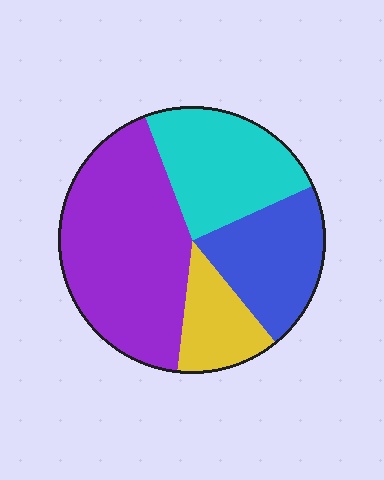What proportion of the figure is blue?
Blue covers around 20% of the figure.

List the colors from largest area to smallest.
From largest to smallest: purple, cyan, blue, yellow.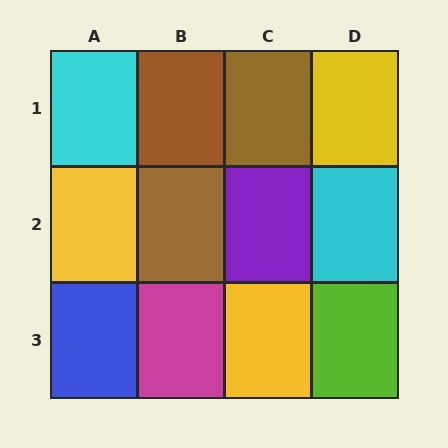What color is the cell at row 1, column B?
Brown.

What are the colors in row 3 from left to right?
Blue, magenta, yellow, lime.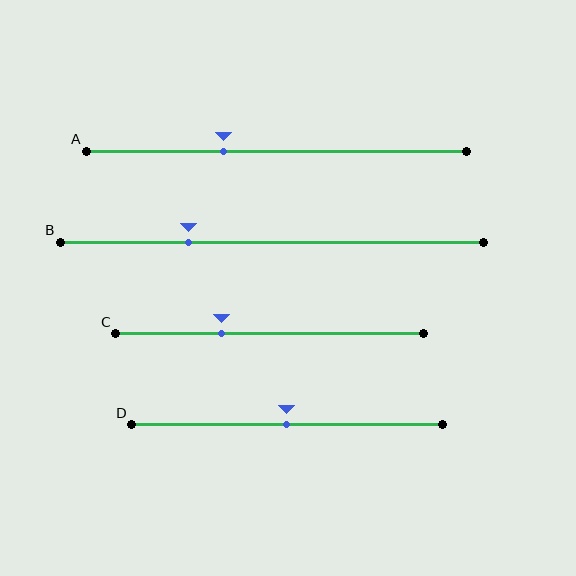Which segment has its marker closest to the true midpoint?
Segment D has its marker closest to the true midpoint.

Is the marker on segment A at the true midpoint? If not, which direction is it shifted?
No, the marker on segment A is shifted to the left by about 14% of the segment length.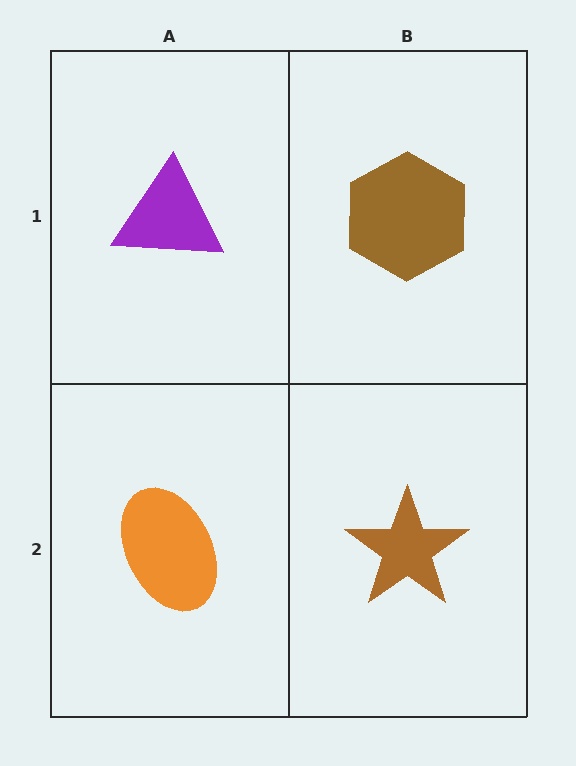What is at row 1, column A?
A purple triangle.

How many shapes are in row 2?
2 shapes.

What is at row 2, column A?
An orange ellipse.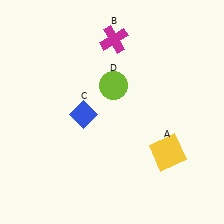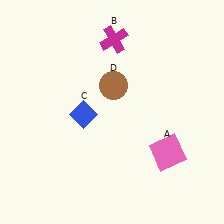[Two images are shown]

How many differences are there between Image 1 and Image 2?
There are 2 differences between the two images.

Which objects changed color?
A changed from yellow to pink. D changed from lime to brown.